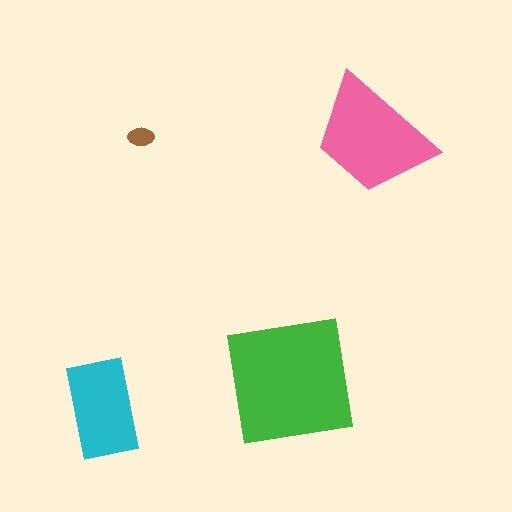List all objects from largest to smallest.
The green square, the pink trapezoid, the cyan rectangle, the brown ellipse.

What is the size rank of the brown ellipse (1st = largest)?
4th.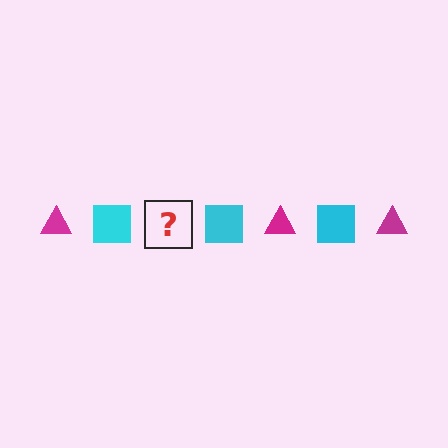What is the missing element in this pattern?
The missing element is a magenta triangle.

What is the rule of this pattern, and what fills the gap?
The rule is that the pattern alternates between magenta triangle and cyan square. The gap should be filled with a magenta triangle.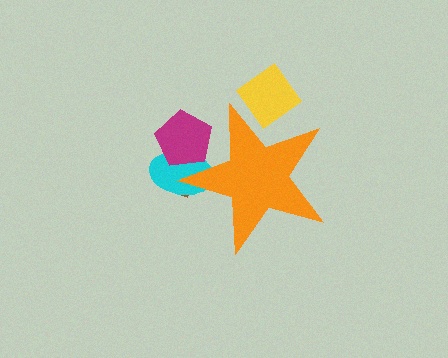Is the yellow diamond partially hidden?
Yes, the yellow diamond is partially hidden behind the orange star.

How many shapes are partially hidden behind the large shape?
4 shapes are partially hidden.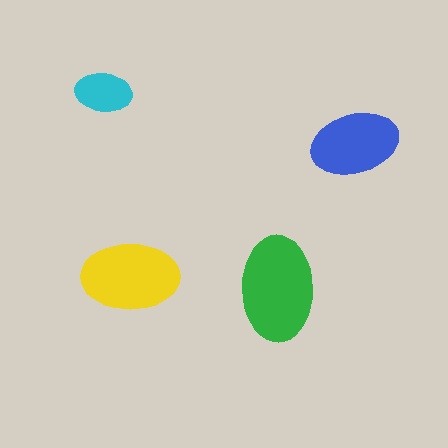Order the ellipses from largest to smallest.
the green one, the yellow one, the blue one, the cyan one.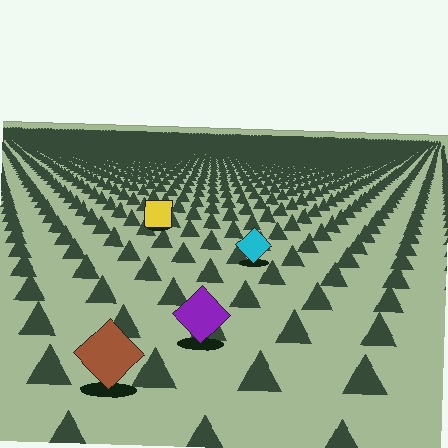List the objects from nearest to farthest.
From nearest to farthest: the brown diamond, the purple diamond, the cyan diamond, the yellow square.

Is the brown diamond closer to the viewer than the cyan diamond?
Yes. The brown diamond is closer — you can tell from the texture gradient: the ground texture is coarser near it.